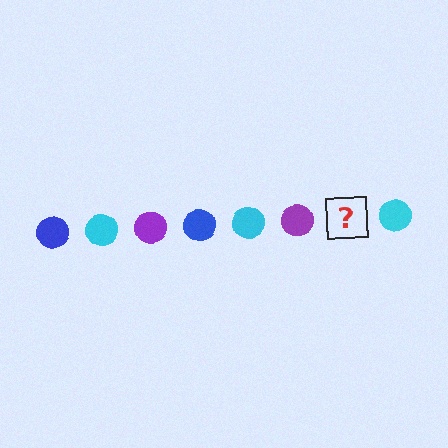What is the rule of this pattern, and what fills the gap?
The rule is that the pattern cycles through blue, cyan, purple circles. The gap should be filled with a blue circle.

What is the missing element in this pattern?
The missing element is a blue circle.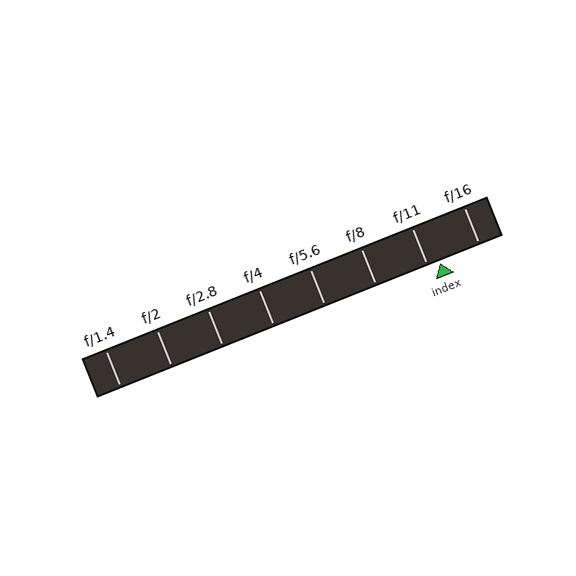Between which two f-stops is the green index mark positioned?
The index mark is between f/11 and f/16.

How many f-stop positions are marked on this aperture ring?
There are 8 f-stop positions marked.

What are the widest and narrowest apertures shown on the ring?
The widest aperture shown is f/1.4 and the narrowest is f/16.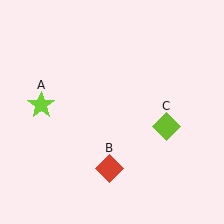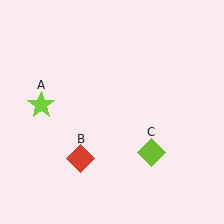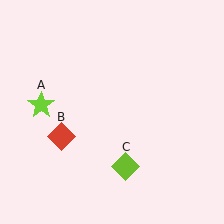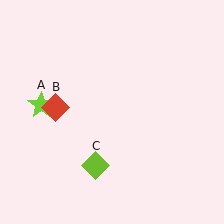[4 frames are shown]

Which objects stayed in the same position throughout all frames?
Lime star (object A) remained stationary.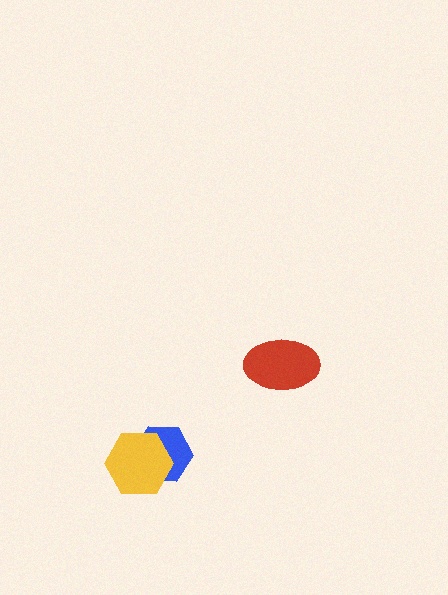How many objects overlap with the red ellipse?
0 objects overlap with the red ellipse.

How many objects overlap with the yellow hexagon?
1 object overlaps with the yellow hexagon.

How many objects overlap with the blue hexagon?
1 object overlaps with the blue hexagon.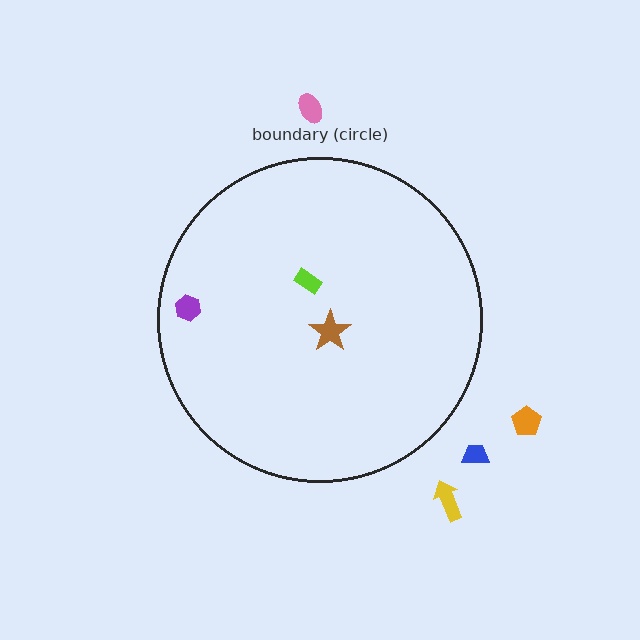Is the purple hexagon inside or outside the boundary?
Inside.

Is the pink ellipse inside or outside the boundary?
Outside.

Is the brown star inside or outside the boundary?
Inside.